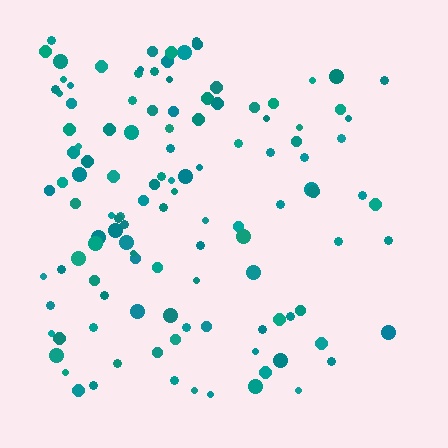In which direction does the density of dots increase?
From right to left, with the left side densest.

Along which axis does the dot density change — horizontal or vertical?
Horizontal.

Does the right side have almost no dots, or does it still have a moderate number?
Still a moderate number, just noticeably fewer than the left.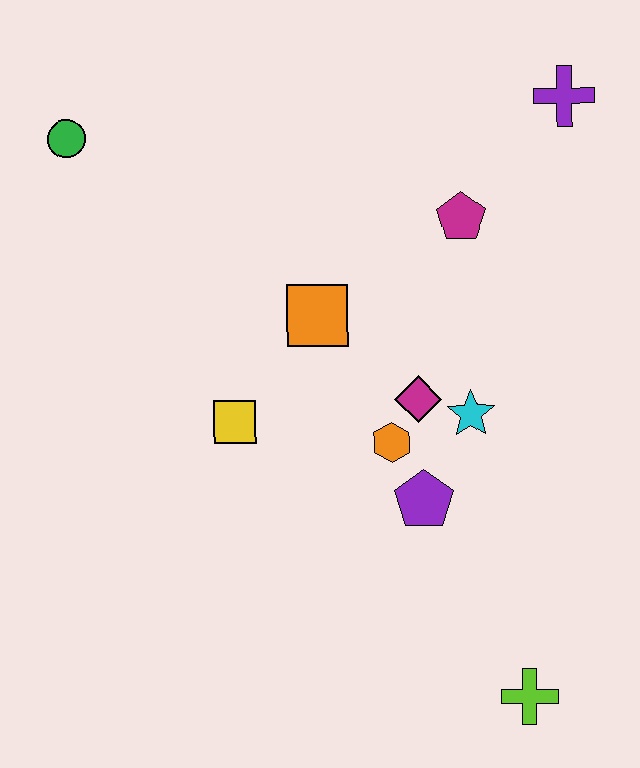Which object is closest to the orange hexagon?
The magenta diamond is closest to the orange hexagon.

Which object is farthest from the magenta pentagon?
The lime cross is farthest from the magenta pentagon.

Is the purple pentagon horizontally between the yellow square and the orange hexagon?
No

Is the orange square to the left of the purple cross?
Yes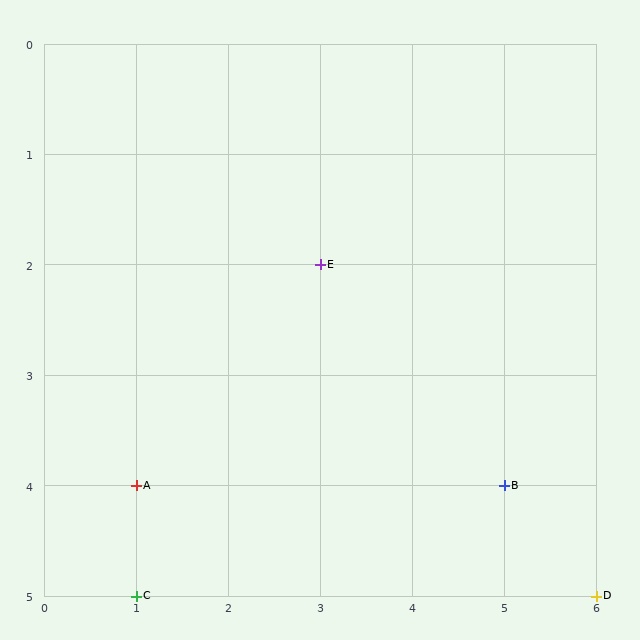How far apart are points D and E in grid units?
Points D and E are 3 columns and 3 rows apart (about 4.2 grid units diagonally).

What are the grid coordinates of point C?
Point C is at grid coordinates (1, 5).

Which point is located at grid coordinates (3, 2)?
Point E is at (3, 2).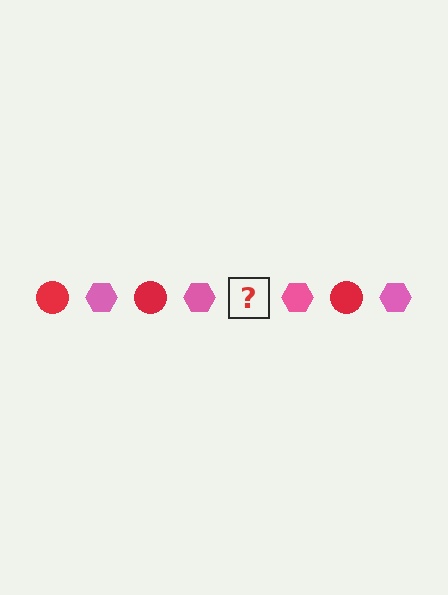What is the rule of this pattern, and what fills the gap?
The rule is that the pattern alternates between red circle and pink hexagon. The gap should be filled with a red circle.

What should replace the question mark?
The question mark should be replaced with a red circle.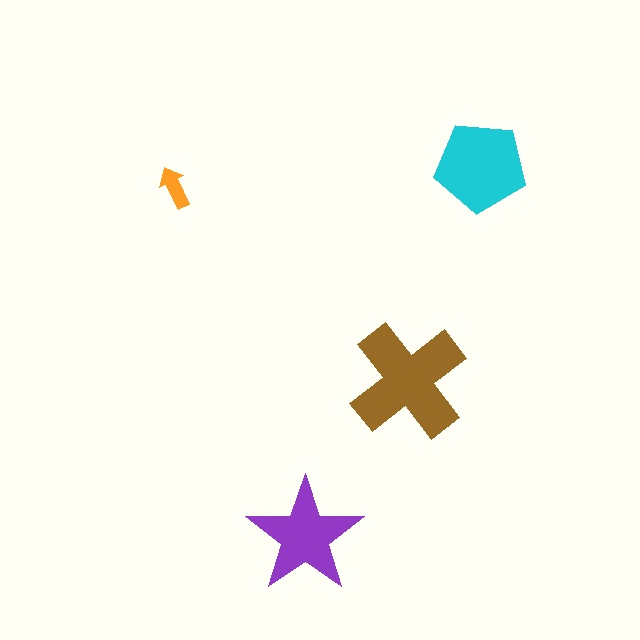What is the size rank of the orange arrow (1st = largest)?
4th.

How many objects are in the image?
There are 4 objects in the image.